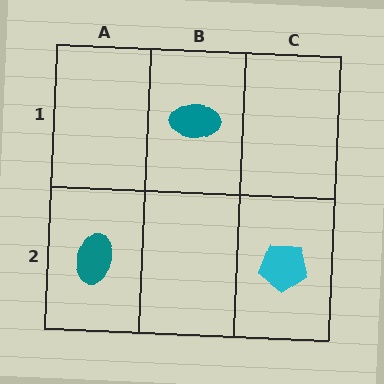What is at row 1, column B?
A teal ellipse.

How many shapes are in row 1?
1 shape.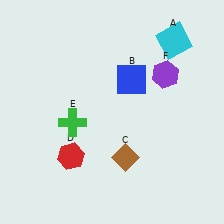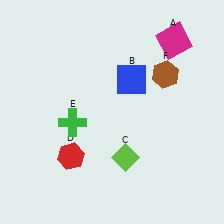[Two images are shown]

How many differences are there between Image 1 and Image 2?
There are 3 differences between the two images.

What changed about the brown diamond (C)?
In Image 1, C is brown. In Image 2, it changed to lime.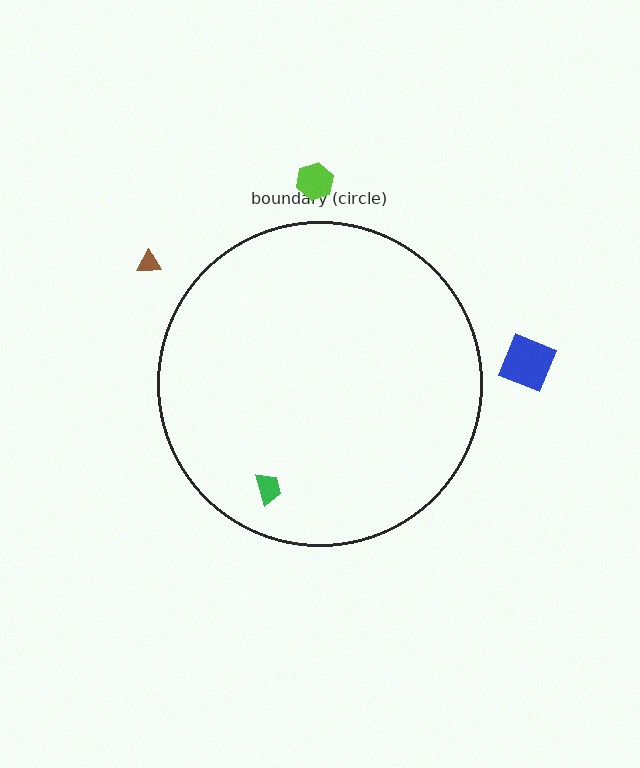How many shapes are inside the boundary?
1 inside, 3 outside.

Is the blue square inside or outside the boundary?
Outside.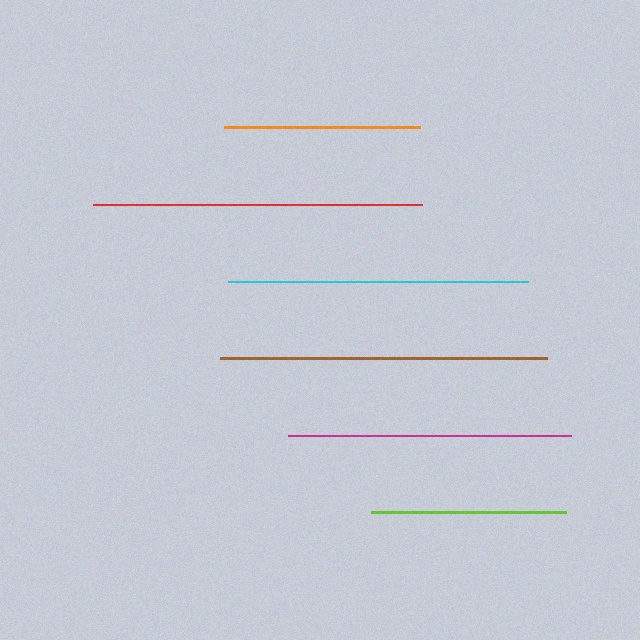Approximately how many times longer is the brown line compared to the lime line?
The brown line is approximately 1.7 times the length of the lime line.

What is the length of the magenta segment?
The magenta segment is approximately 283 pixels long.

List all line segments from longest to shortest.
From longest to shortest: red, brown, cyan, magenta, orange, lime.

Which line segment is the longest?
The red line is the longest at approximately 329 pixels.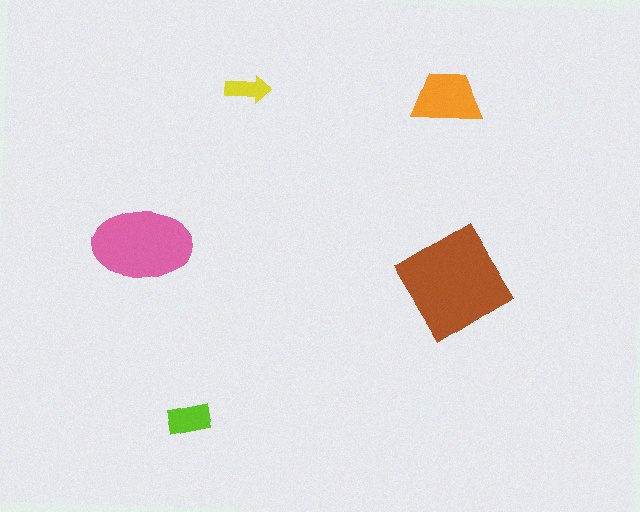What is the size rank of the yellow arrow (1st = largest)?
5th.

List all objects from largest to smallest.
The brown diamond, the pink ellipse, the orange trapezoid, the lime rectangle, the yellow arrow.